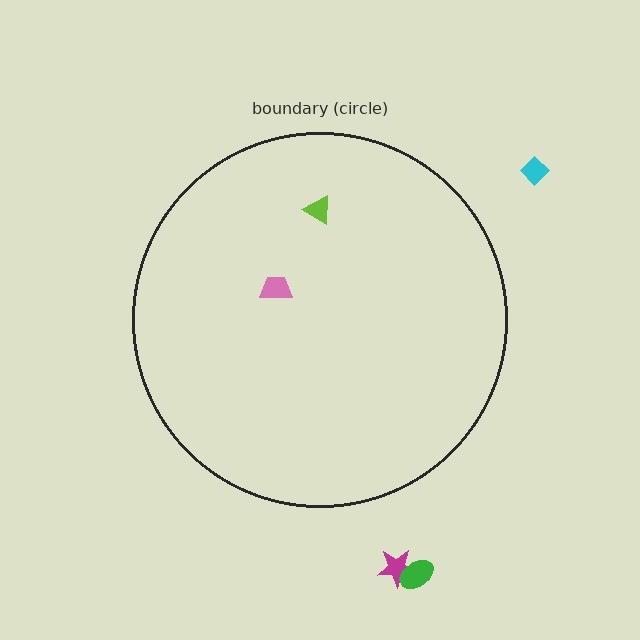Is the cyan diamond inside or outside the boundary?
Outside.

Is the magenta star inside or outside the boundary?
Outside.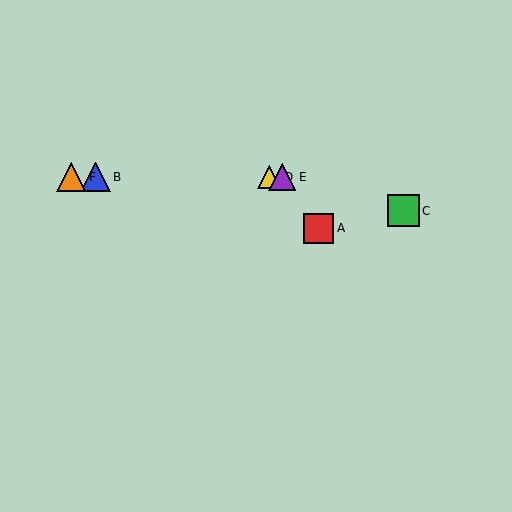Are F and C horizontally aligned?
No, F is at y≈177 and C is at y≈211.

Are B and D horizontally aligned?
Yes, both are at y≈177.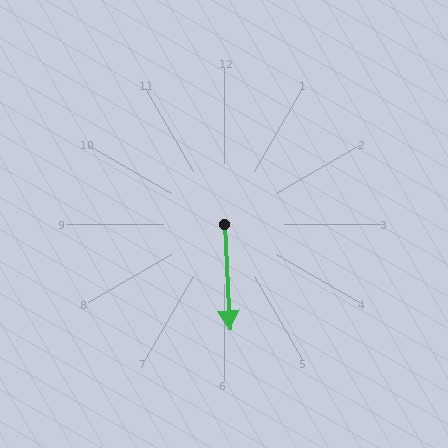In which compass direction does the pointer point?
South.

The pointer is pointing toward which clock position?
Roughly 6 o'clock.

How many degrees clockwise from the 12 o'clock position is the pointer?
Approximately 177 degrees.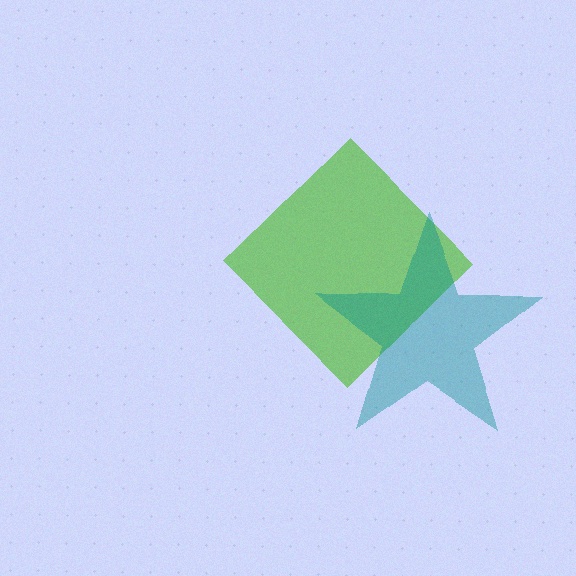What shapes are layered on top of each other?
The layered shapes are: a lime diamond, a teal star.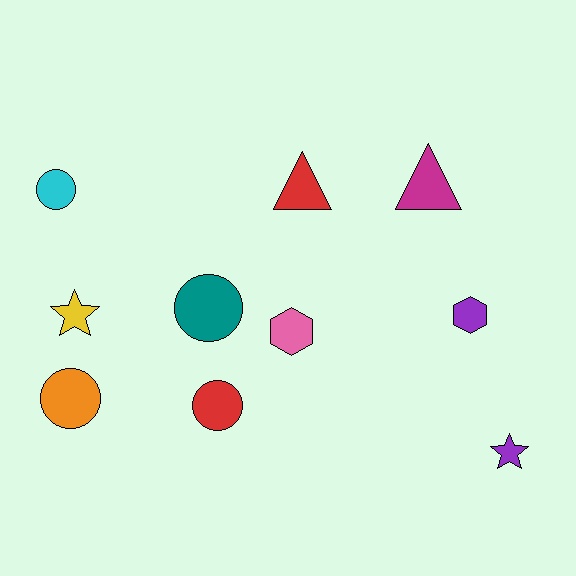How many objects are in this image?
There are 10 objects.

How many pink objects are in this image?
There is 1 pink object.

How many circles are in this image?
There are 4 circles.